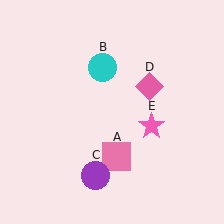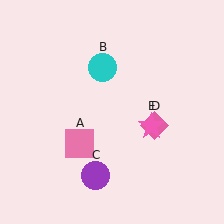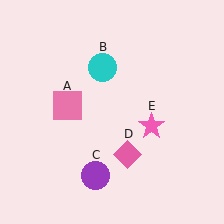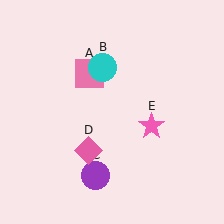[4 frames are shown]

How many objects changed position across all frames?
2 objects changed position: pink square (object A), pink diamond (object D).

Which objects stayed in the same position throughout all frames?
Cyan circle (object B) and purple circle (object C) and pink star (object E) remained stationary.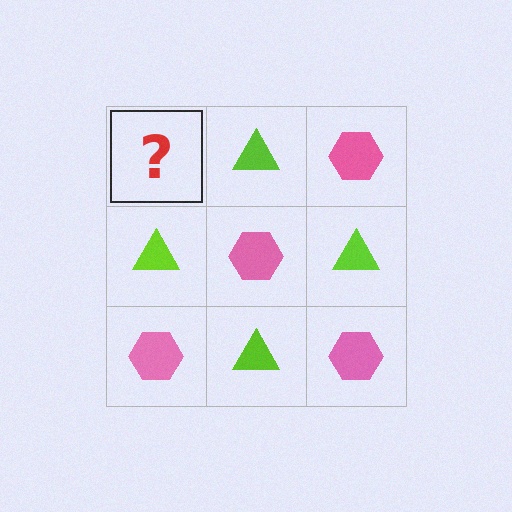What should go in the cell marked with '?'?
The missing cell should contain a pink hexagon.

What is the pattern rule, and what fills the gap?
The rule is that it alternates pink hexagon and lime triangle in a checkerboard pattern. The gap should be filled with a pink hexagon.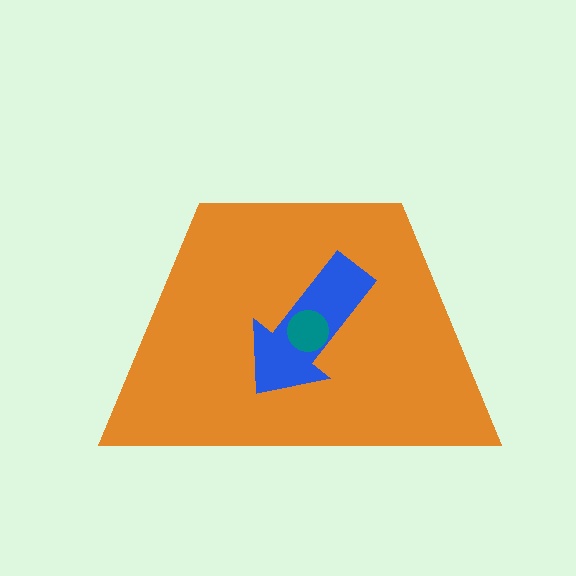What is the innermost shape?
The teal circle.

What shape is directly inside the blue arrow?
The teal circle.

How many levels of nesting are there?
3.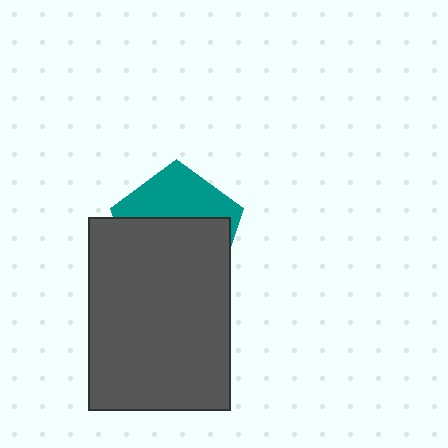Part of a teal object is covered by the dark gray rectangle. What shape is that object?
It is a pentagon.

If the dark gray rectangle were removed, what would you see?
You would see the complete teal pentagon.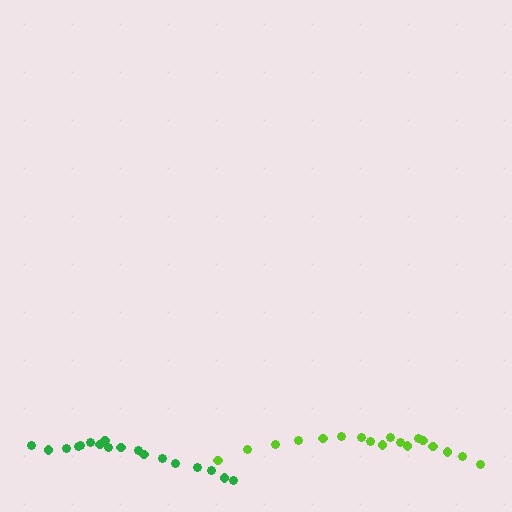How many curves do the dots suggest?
There are 2 distinct paths.